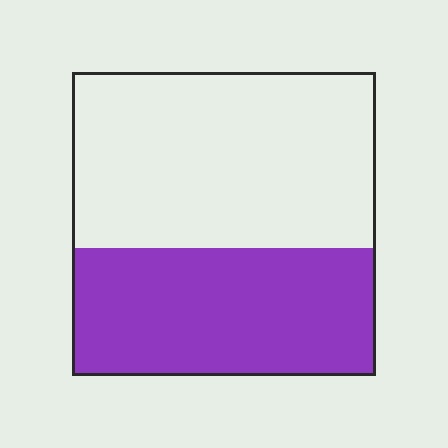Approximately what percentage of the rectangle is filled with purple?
Approximately 40%.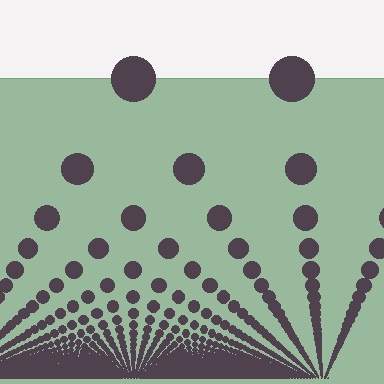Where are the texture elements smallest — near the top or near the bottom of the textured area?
Near the bottom.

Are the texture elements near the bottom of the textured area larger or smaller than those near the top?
Smaller. The gradient is inverted — elements near the bottom are smaller and denser.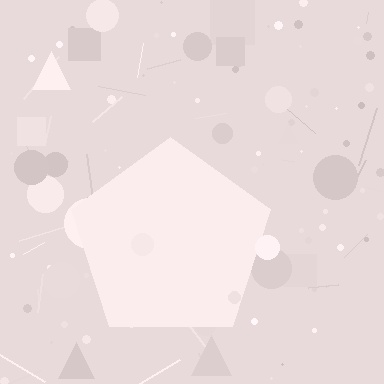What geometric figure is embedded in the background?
A pentagon is embedded in the background.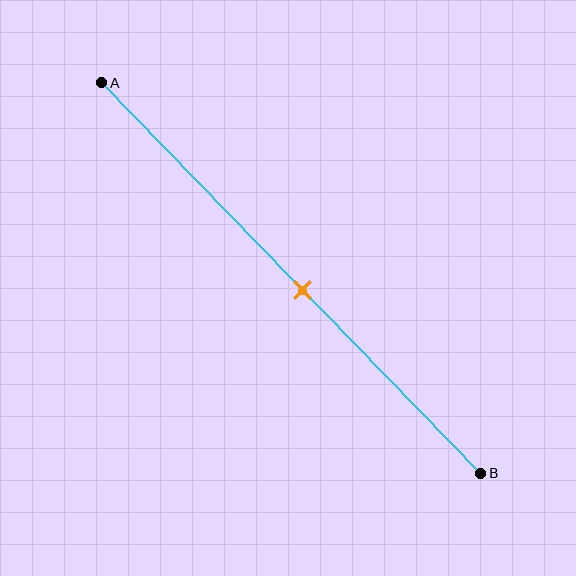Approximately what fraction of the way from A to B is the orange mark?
The orange mark is approximately 55% of the way from A to B.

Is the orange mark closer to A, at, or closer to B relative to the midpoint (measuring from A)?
The orange mark is closer to point B than the midpoint of segment AB.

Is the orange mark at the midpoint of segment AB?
No, the mark is at about 55% from A, not at the 50% midpoint.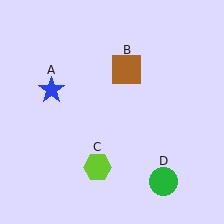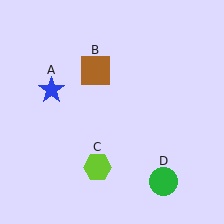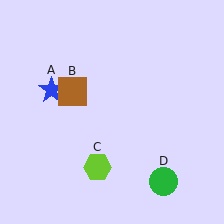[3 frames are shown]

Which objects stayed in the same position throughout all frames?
Blue star (object A) and lime hexagon (object C) and green circle (object D) remained stationary.